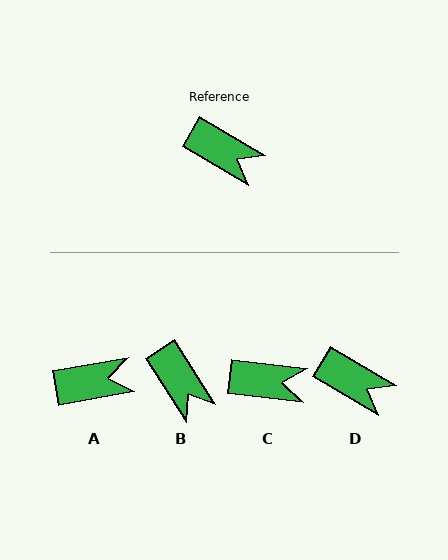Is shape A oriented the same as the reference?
No, it is off by about 41 degrees.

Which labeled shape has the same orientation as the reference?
D.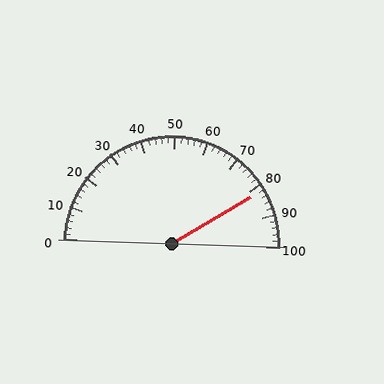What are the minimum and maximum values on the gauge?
The gauge ranges from 0 to 100.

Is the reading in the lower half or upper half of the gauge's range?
The reading is in the upper half of the range (0 to 100).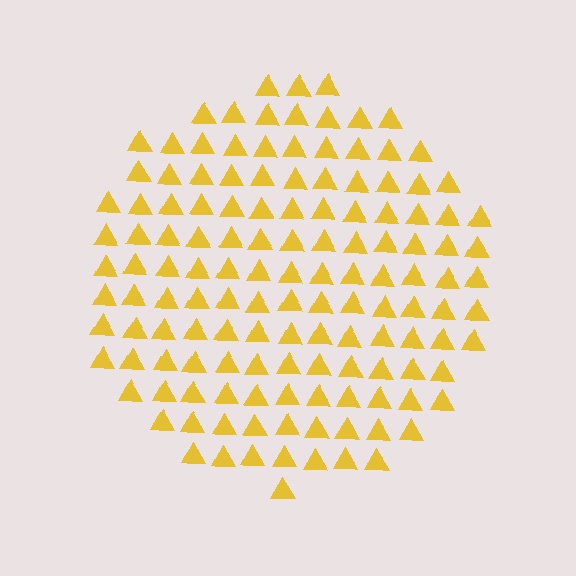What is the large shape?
The large shape is a circle.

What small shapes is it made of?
It is made of small triangles.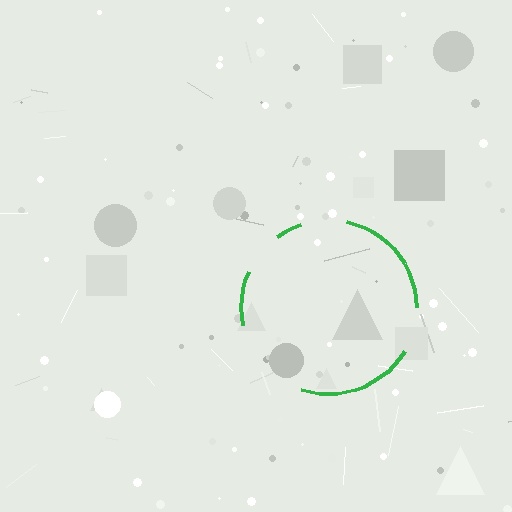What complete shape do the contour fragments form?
The contour fragments form a circle.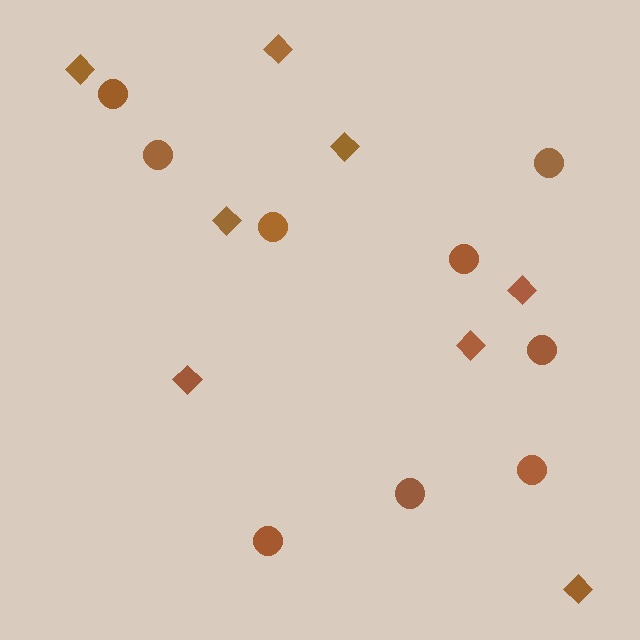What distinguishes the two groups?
There are 2 groups: one group of diamonds (8) and one group of circles (9).